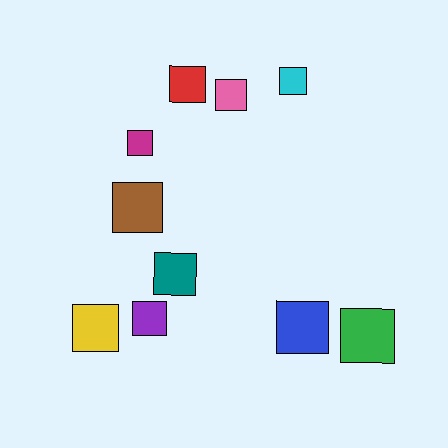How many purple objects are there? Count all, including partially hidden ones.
There is 1 purple object.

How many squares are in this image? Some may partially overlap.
There are 10 squares.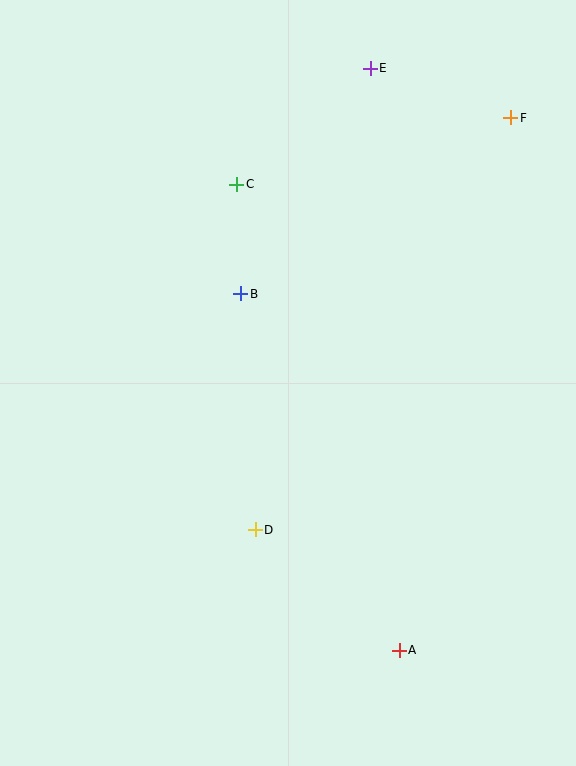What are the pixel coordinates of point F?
Point F is at (511, 118).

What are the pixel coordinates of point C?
Point C is at (237, 184).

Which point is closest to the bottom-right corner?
Point A is closest to the bottom-right corner.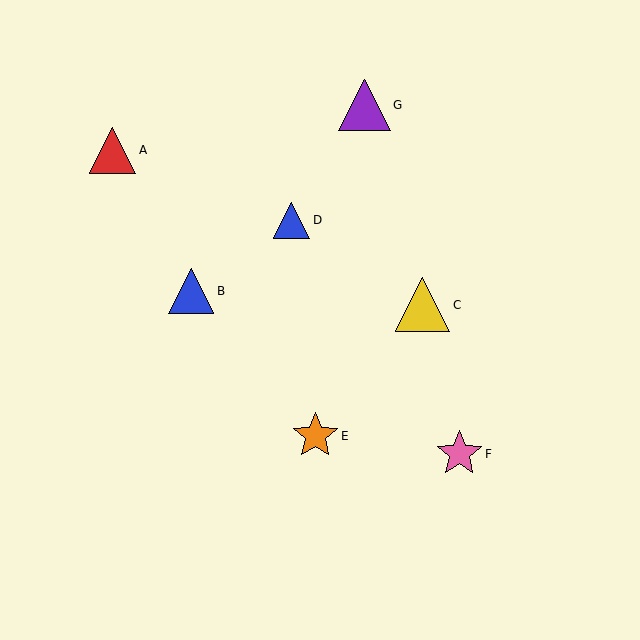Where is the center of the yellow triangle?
The center of the yellow triangle is at (423, 305).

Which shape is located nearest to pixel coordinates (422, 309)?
The yellow triangle (labeled C) at (423, 305) is nearest to that location.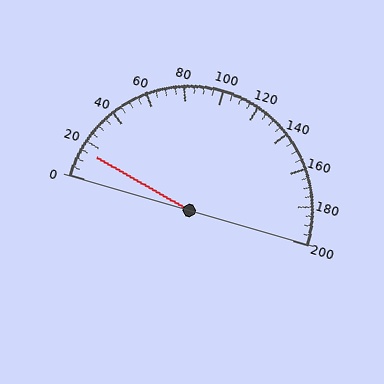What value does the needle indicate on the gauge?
The needle indicates approximately 15.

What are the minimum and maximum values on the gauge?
The gauge ranges from 0 to 200.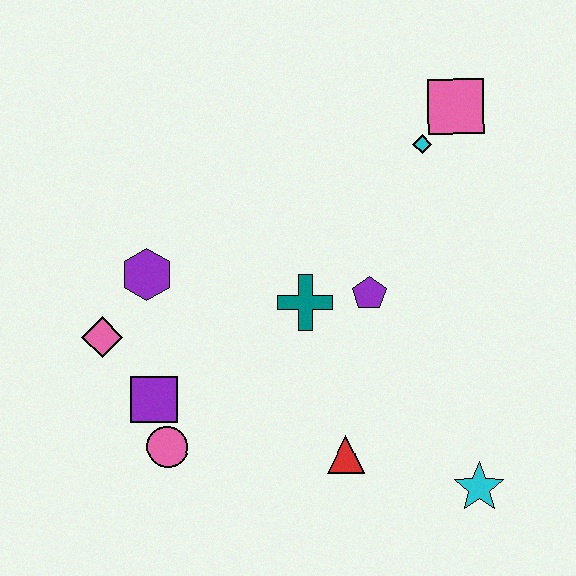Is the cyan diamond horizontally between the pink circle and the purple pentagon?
No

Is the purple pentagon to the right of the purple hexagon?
Yes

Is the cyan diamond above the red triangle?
Yes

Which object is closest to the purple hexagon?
The pink diamond is closest to the purple hexagon.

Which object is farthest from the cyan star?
The pink diamond is farthest from the cyan star.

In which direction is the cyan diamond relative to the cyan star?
The cyan diamond is above the cyan star.